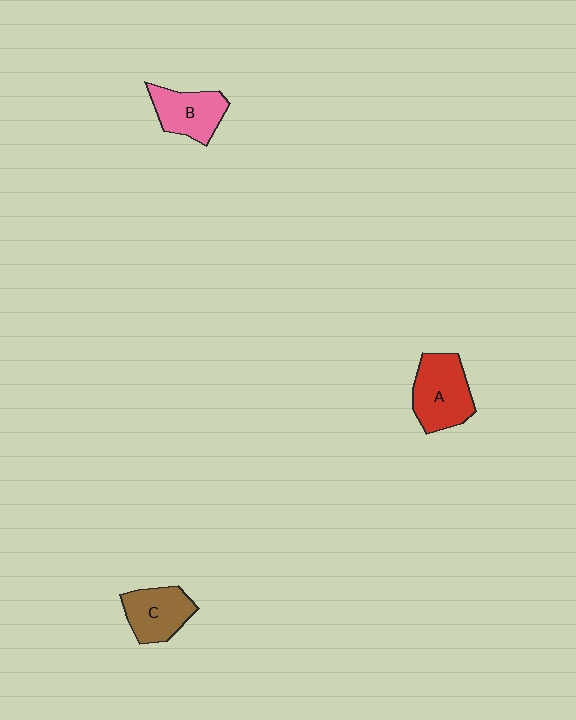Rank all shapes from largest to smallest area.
From largest to smallest: A (red), C (brown), B (pink).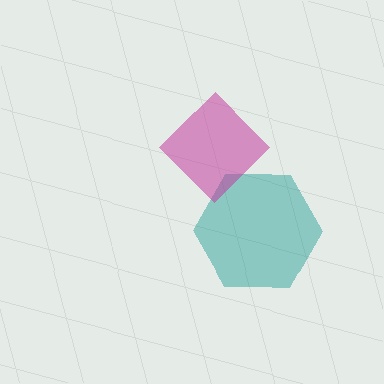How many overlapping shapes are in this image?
There are 2 overlapping shapes in the image.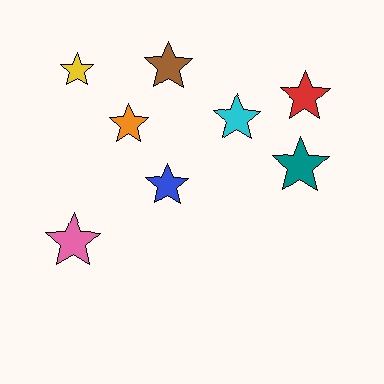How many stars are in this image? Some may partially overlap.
There are 8 stars.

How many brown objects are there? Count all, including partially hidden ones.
There is 1 brown object.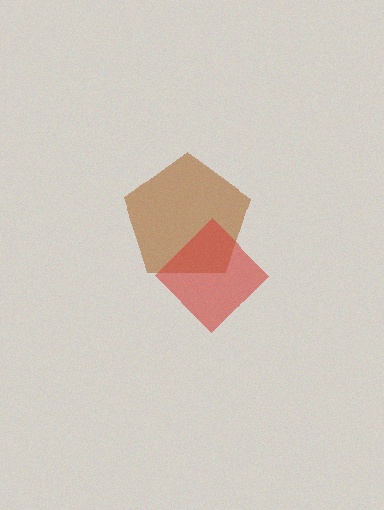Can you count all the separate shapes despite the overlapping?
Yes, there are 2 separate shapes.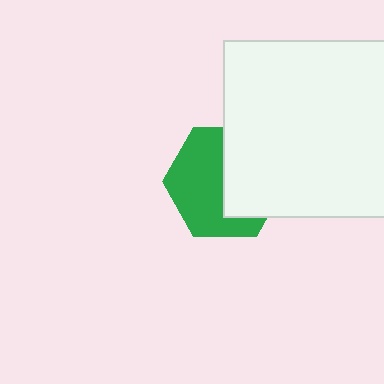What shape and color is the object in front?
The object in front is a white square.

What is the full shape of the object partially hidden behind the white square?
The partially hidden object is a green hexagon.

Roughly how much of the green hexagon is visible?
About half of it is visible (roughly 56%).